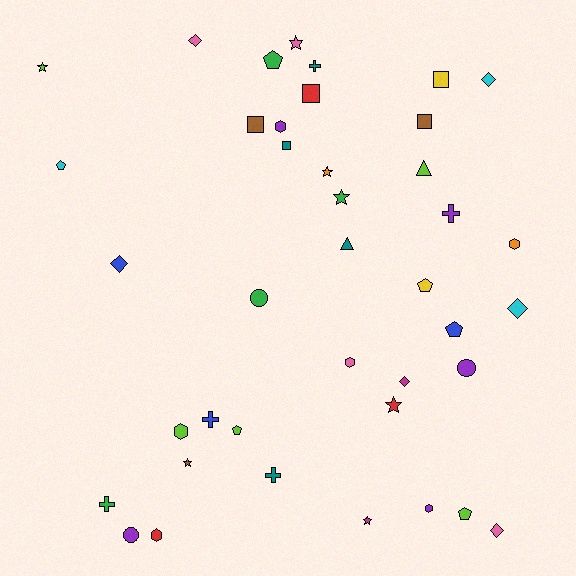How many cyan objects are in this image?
There are 3 cyan objects.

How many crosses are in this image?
There are 5 crosses.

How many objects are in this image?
There are 40 objects.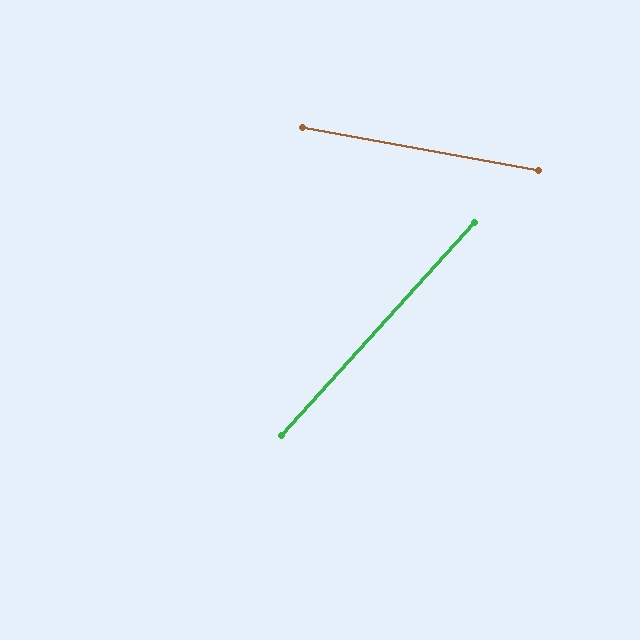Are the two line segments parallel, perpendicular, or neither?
Neither parallel nor perpendicular — they differ by about 58°.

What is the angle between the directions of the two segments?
Approximately 58 degrees.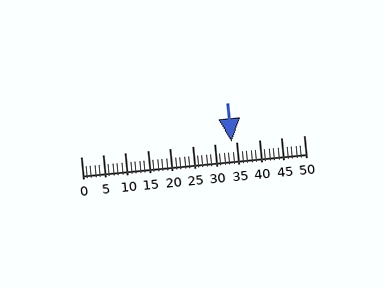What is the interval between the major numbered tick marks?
The major tick marks are spaced 5 units apart.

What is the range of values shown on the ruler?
The ruler shows values from 0 to 50.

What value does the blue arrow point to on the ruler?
The blue arrow points to approximately 34.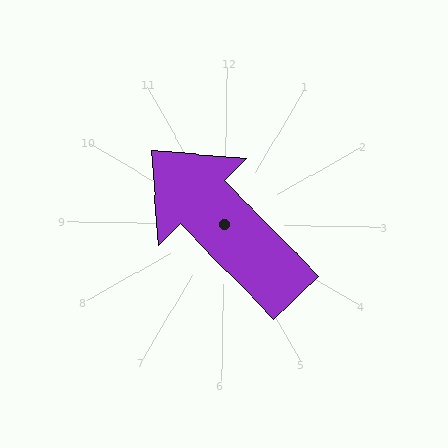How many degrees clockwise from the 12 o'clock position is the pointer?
Approximately 315 degrees.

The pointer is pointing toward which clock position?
Roughly 10 o'clock.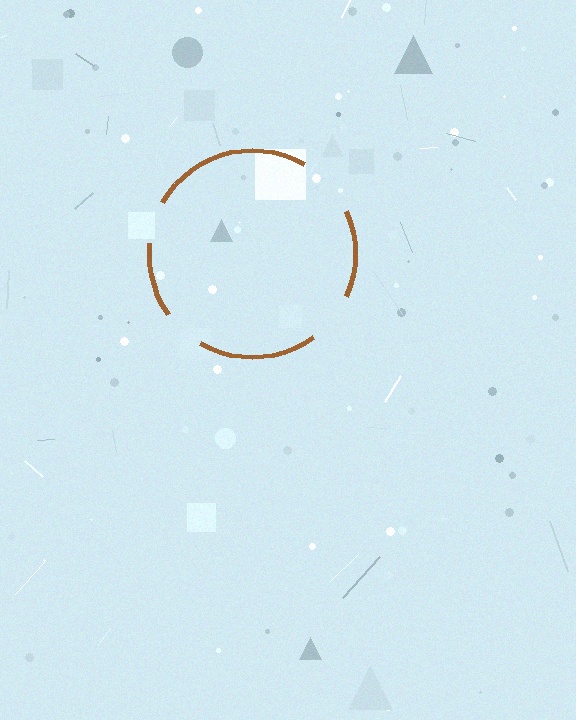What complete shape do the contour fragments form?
The contour fragments form a circle.